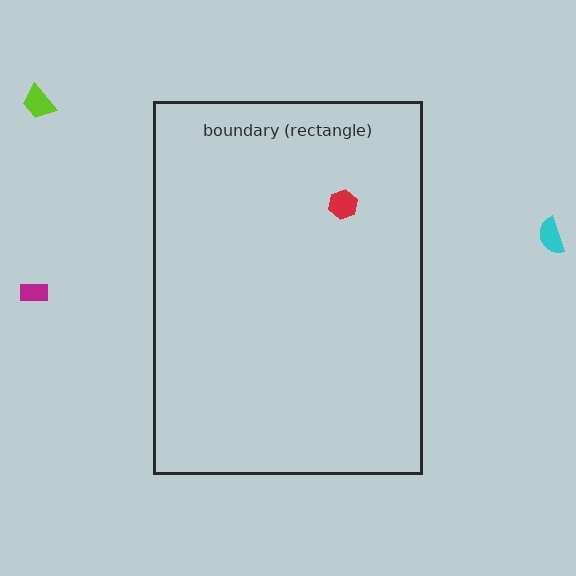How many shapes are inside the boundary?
1 inside, 3 outside.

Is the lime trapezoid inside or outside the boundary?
Outside.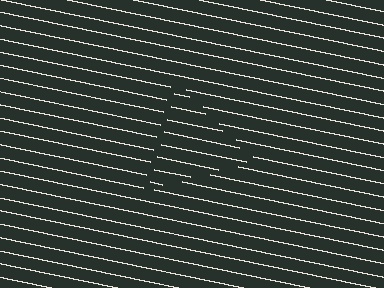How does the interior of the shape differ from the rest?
The interior of the shape contains the same grating, shifted by half a period — the contour is defined by the phase discontinuity where line-ends from the inner and outer gratings abut.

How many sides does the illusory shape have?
3 sides — the line-ends trace a triangle.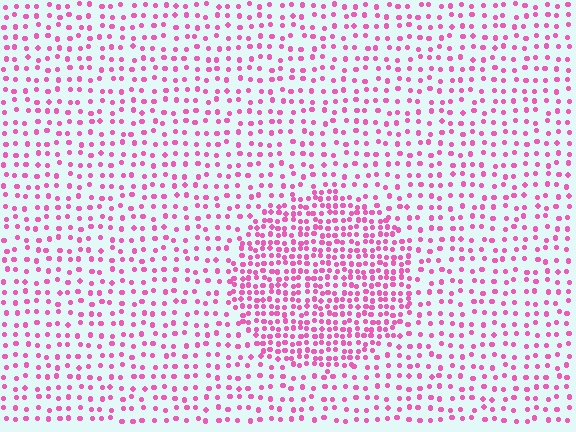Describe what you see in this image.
The image contains small pink elements arranged at two different densities. A circle-shaped region is visible where the elements are more densely packed than the surrounding area.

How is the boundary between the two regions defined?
The boundary is defined by a change in element density (approximately 2.2x ratio). All elements are the same color, size, and shape.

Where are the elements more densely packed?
The elements are more densely packed inside the circle boundary.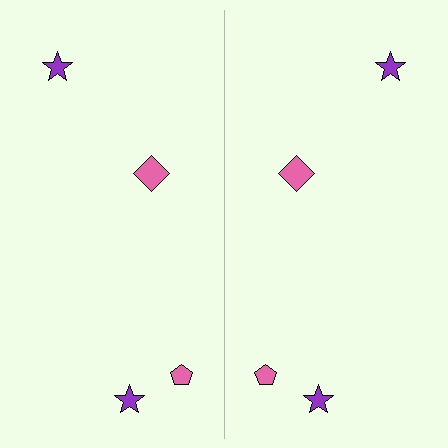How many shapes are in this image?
There are 8 shapes in this image.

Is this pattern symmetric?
Yes, this pattern has bilateral (reflection) symmetry.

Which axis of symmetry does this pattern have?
The pattern has a vertical axis of symmetry running through the center of the image.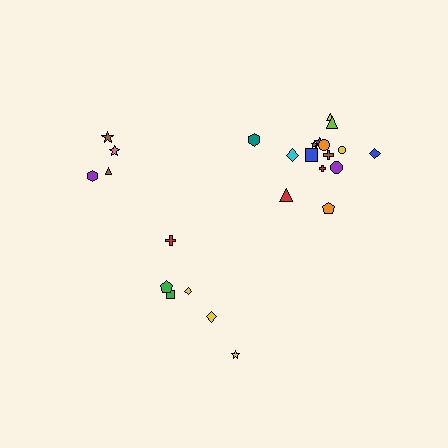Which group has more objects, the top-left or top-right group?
The top-right group.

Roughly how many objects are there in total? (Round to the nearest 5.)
Roughly 25 objects in total.